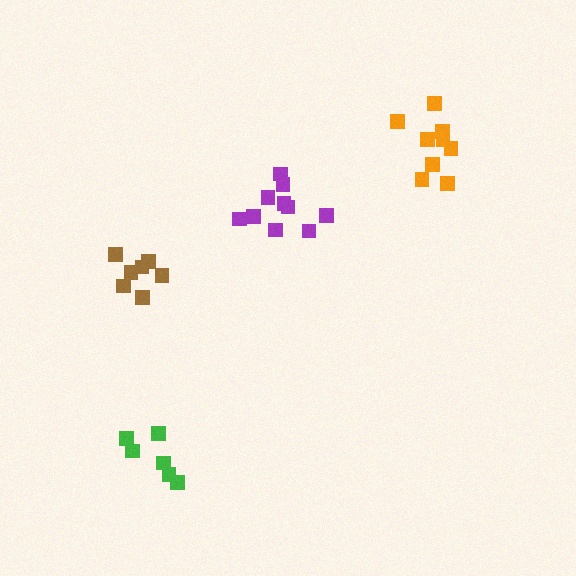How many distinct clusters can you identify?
There are 4 distinct clusters.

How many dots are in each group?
Group 1: 6 dots, Group 2: 9 dots, Group 3: 10 dots, Group 4: 7 dots (32 total).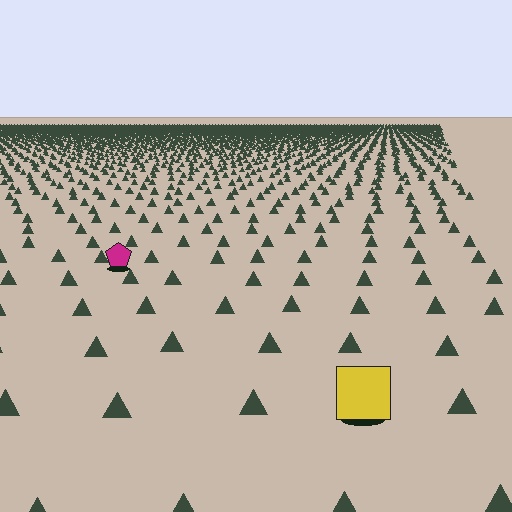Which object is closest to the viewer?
The yellow square is closest. The texture marks near it are larger and more spread out.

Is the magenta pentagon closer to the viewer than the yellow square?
No. The yellow square is closer — you can tell from the texture gradient: the ground texture is coarser near it.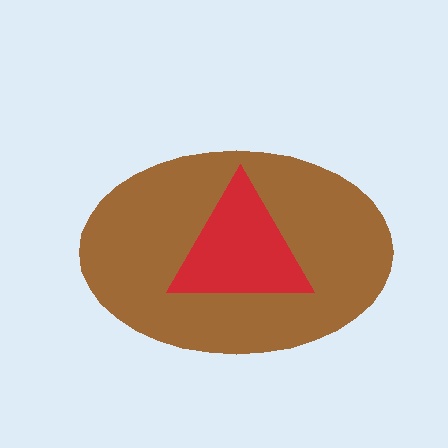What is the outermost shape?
The brown ellipse.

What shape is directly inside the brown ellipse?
The red triangle.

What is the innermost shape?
The red triangle.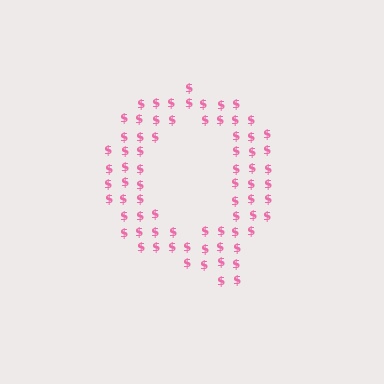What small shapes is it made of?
It is made of small dollar signs.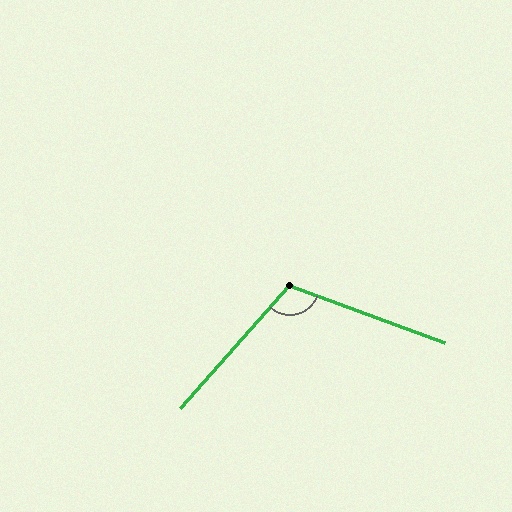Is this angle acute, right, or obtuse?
It is obtuse.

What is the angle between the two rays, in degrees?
Approximately 112 degrees.